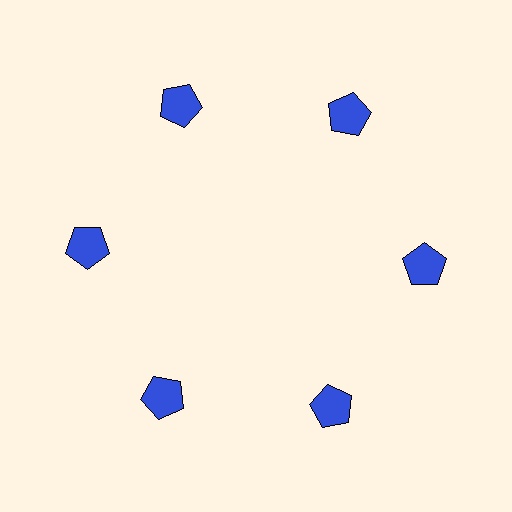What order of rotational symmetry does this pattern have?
This pattern has 6-fold rotational symmetry.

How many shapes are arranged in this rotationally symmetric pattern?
There are 6 shapes, arranged in 6 groups of 1.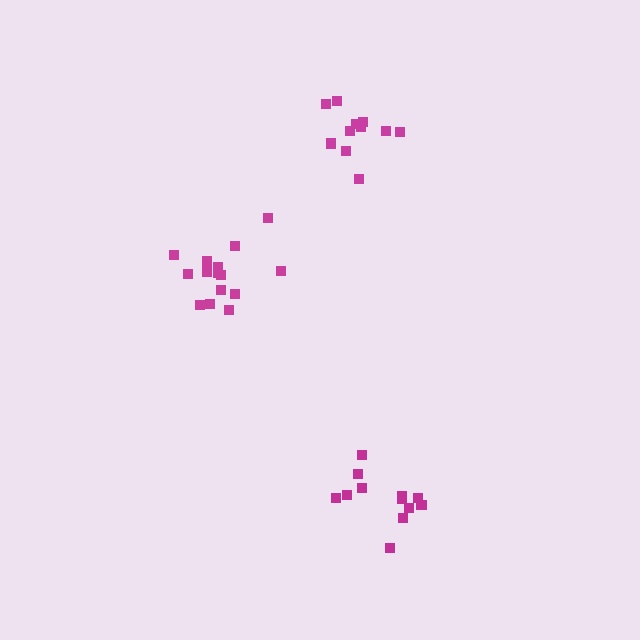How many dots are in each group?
Group 1: 15 dots, Group 2: 12 dots, Group 3: 12 dots (39 total).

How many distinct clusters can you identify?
There are 3 distinct clusters.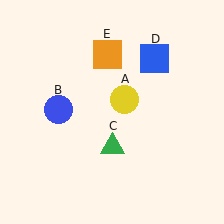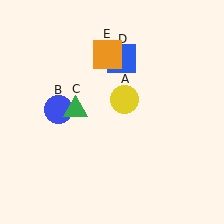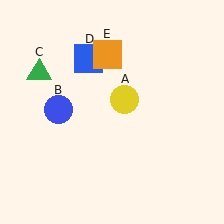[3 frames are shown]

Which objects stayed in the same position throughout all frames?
Yellow circle (object A) and blue circle (object B) and orange square (object E) remained stationary.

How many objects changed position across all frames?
2 objects changed position: green triangle (object C), blue square (object D).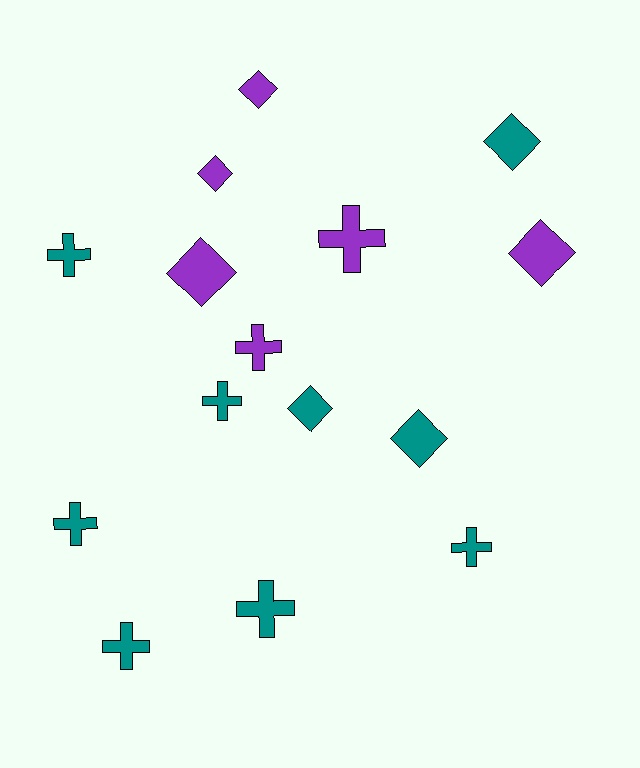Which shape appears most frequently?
Cross, with 8 objects.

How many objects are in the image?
There are 15 objects.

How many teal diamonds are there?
There are 3 teal diamonds.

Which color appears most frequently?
Teal, with 9 objects.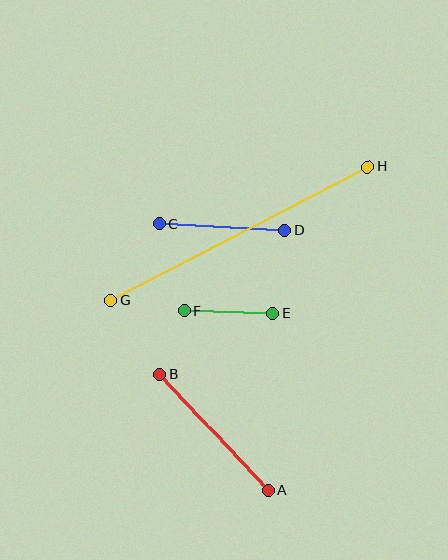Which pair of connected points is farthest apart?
Points G and H are farthest apart.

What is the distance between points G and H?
The distance is approximately 289 pixels.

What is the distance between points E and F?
The distance is approximately 88 pixels.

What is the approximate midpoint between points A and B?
The midpoint is at approximately (214, 432) pixels.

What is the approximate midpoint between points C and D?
The midpoint is at approximately (222, 227) pixels.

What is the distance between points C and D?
The distance is approximately 126 pixels.